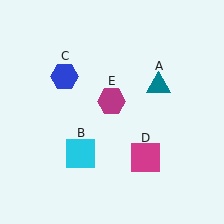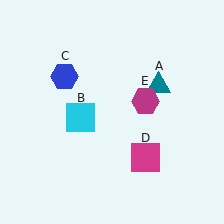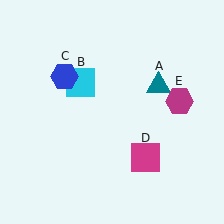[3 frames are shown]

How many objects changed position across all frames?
2 objects changed position: cyan square (object B), magenta hexagon (object E).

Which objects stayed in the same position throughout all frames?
Teal triangle (object A) and blue hexagon (object C) and magenta square (object D) remained stationary.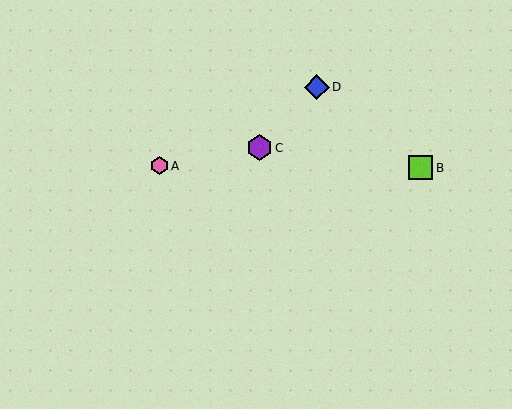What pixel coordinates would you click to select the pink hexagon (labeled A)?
Click at (159, 166) to select the pink hexagon A.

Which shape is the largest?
The purple hexagon (labeled C) is the largest.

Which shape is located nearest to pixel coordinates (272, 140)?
The purple hexagon (labeled C) at (259, 148) is nearest to that location.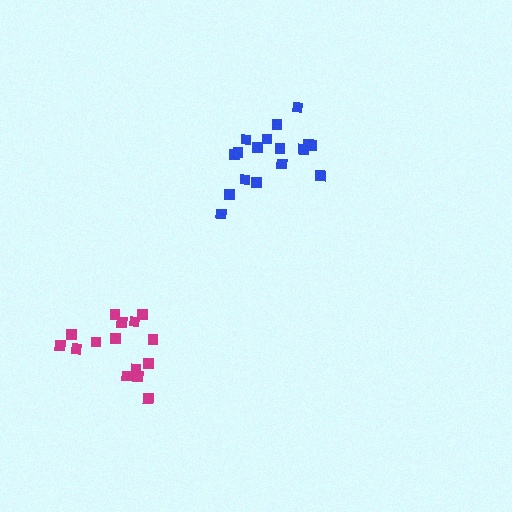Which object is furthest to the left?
The magenta cluster is leftmost.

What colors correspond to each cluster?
The clusters are colored: blue, magenta.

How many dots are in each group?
Group 1: 17 dots, Group 2: 16 dots (33 total).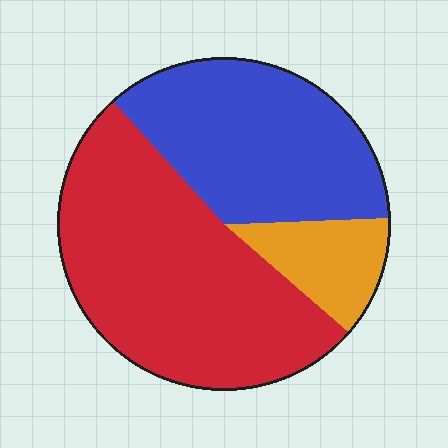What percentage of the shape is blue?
Blue takes up about three eighths (3/8) of the shape.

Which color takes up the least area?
Orange, at roughly 10%.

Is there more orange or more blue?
Blue.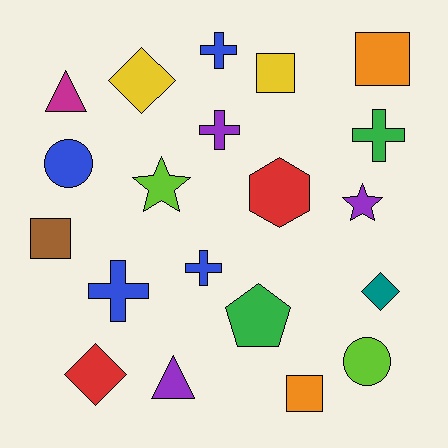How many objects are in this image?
There are 20 objects.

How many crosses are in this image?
There are 5 crosses.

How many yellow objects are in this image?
There are 2 yellow objects.